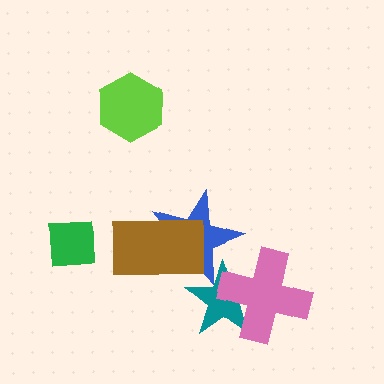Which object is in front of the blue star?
The brown rectangle is in front of the blue star.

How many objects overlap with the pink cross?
1 object overlaps with the pink cross.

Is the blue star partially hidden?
Yes, it is partially covered by another shape.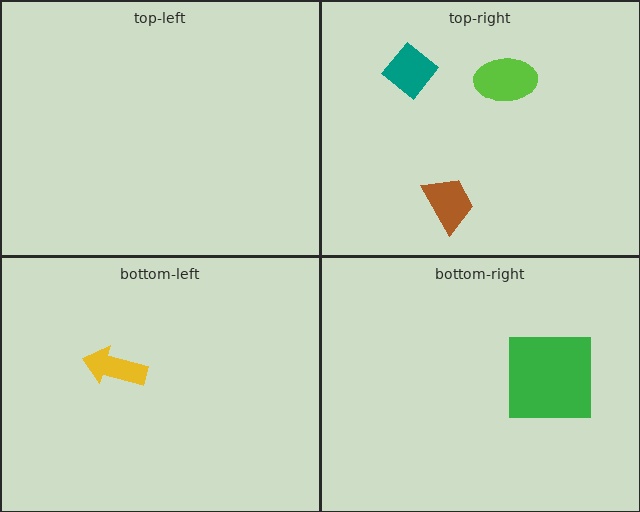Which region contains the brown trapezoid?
The top-right region.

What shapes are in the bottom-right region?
The green square.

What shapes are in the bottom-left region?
The yellow arrow.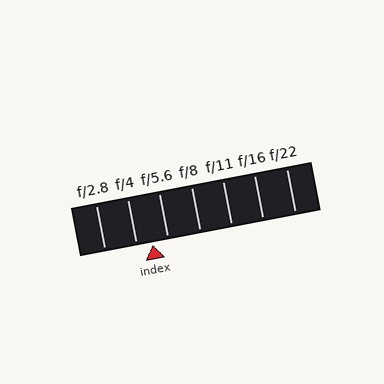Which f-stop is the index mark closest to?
The index mark is closest to f/5.6.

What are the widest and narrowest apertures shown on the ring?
The widest aperture shown is f/2.8 and the narrowest is f/22.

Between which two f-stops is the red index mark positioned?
The index mark is between f/4 and f/5.6.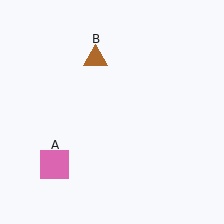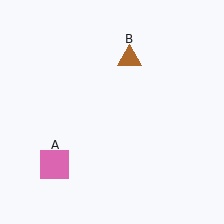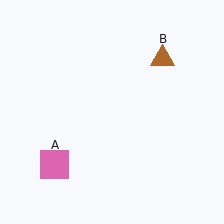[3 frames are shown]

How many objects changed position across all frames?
1 object changed position: brown triangle (object B).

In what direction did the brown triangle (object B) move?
The brown triangle (object B) moved right.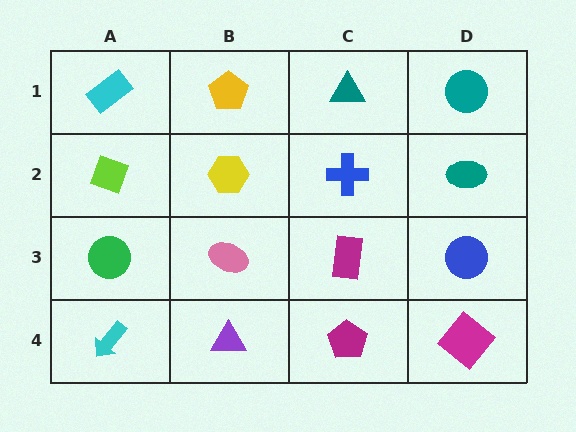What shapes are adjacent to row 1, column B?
A yellow hexagon (row 2, column B), a cyan rectangle (row 1, column A), a teal triangle (row 1, column C).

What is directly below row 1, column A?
A lime diamond.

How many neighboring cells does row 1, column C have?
3.